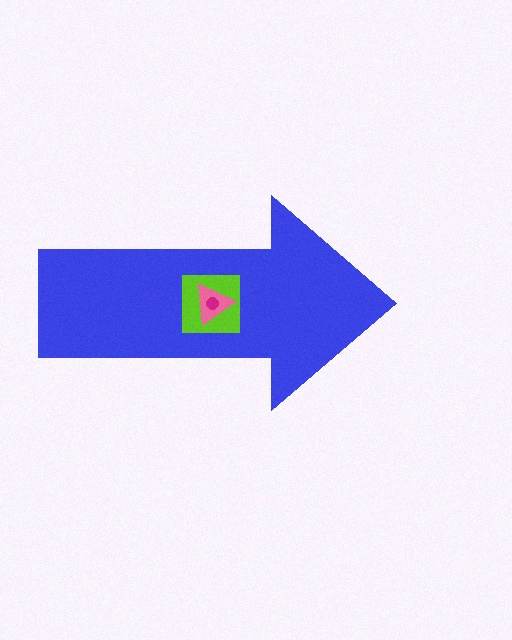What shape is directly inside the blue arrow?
The lime square.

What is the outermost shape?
The blue arrow.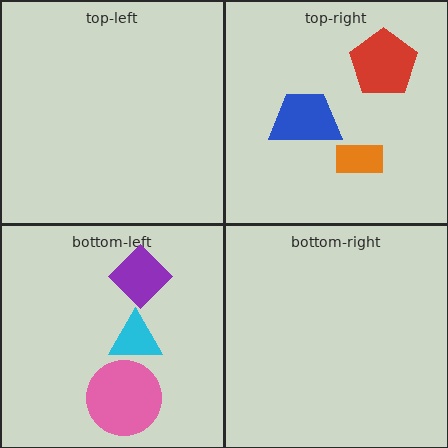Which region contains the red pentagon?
The top-right region.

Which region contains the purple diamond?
The bottom-left region.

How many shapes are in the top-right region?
3.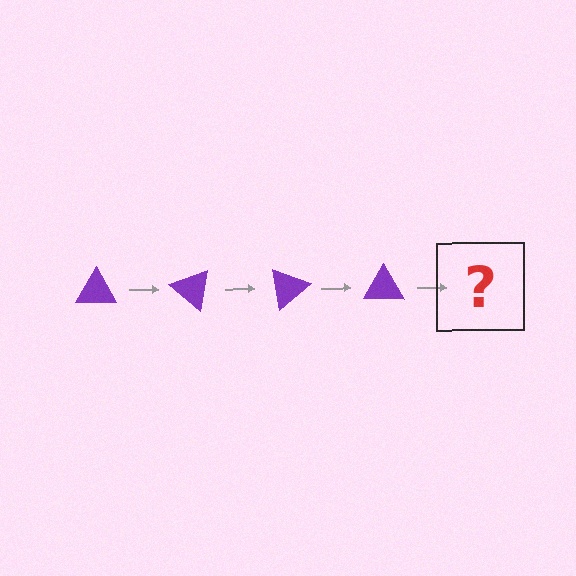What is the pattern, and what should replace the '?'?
The pattern is that the triangle rotates 40 degrees each step. The '?' should be a purple triangle rotated 160 degrees.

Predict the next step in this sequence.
The next step is a purple triangle rotated 160 degrees.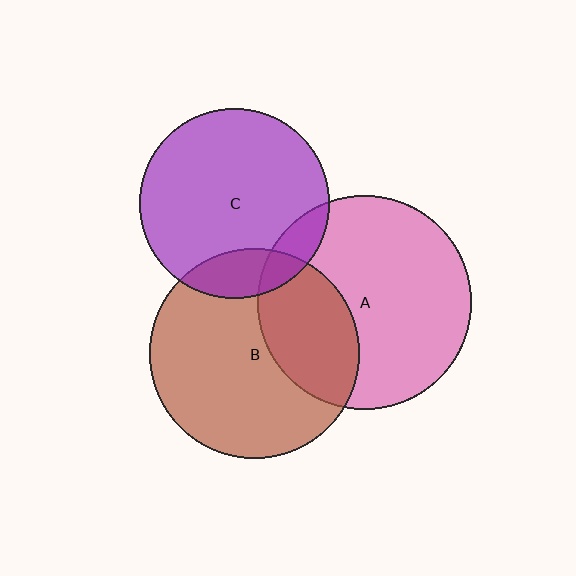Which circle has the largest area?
Circle A (pink).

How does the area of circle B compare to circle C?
Approximately 1.2 times.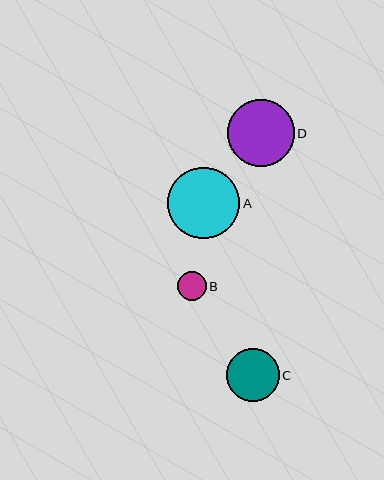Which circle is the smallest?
Circle B is the smallest with a size of approximately 29 pixels.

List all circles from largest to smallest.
From largest to smallest: A, D, C, B.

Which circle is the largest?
Circle A is the largest with a size of approximately 72 pixels.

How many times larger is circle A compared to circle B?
Circle A is approximately 2.5 times the size of circle B.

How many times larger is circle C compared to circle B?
Circle C is approximately 1.8 times the size of circle B.